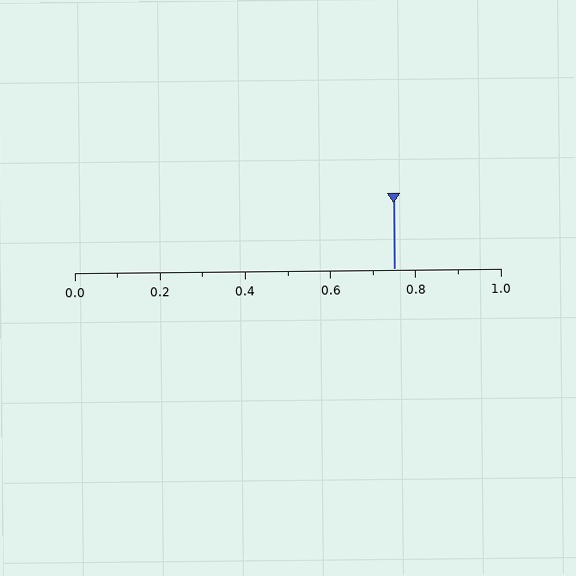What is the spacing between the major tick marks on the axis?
The major ticks are spaced 0.2 apart.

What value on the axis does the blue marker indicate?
The marker indicates approximately 0.75.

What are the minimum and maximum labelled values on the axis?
The axis runs from 0.0 to 1.0.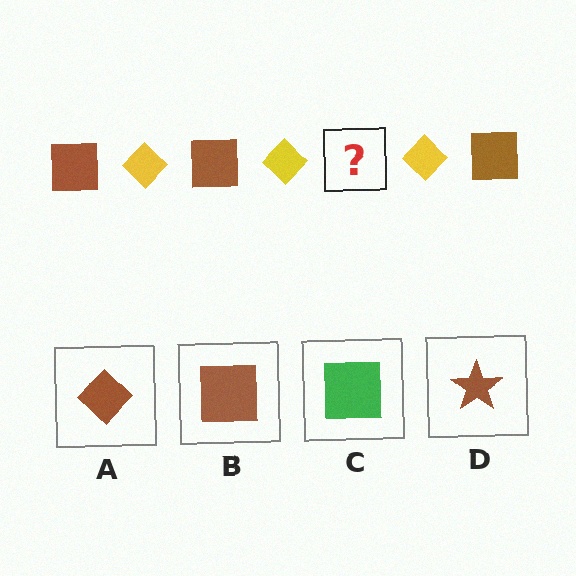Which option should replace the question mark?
Option B.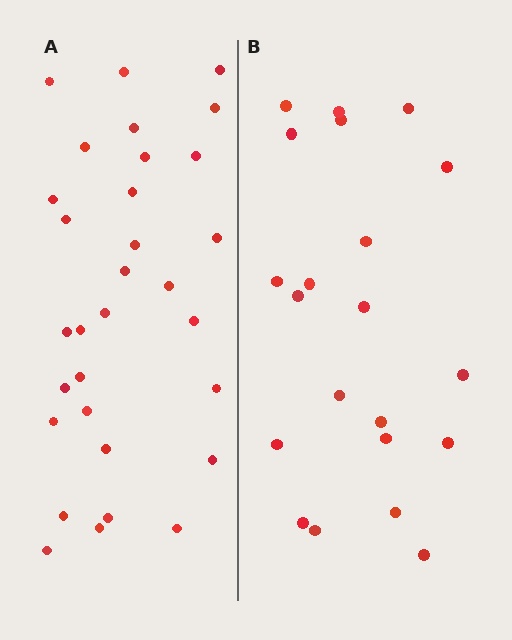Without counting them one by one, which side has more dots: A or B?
Region A (the left region) has more dots.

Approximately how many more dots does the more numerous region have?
Region A has roughly 10 or so more dots than region B.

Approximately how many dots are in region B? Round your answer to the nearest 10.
About 20 dots. (The exact count is 21, which rounds to 20.)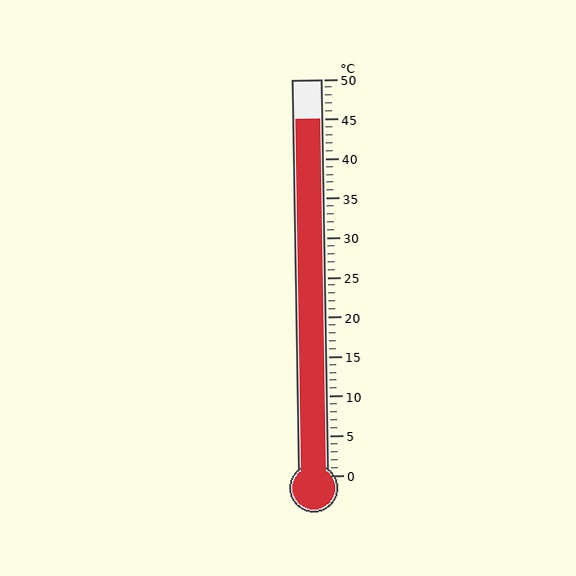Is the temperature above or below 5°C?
The temperature is above 5°C.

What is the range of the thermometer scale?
The thermometer scale ranges from 0°C to 50°C.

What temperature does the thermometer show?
The thermometer shows approximately 45°C.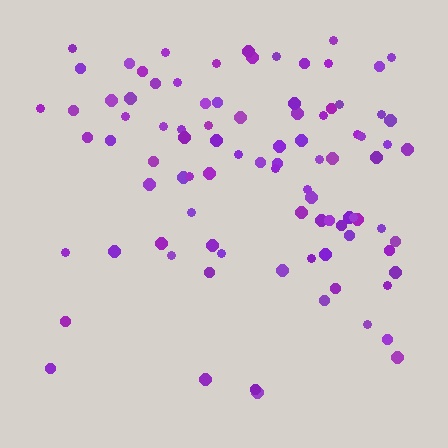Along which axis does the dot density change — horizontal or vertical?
Vertical.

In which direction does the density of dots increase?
From bottom to top, with the top side densest.